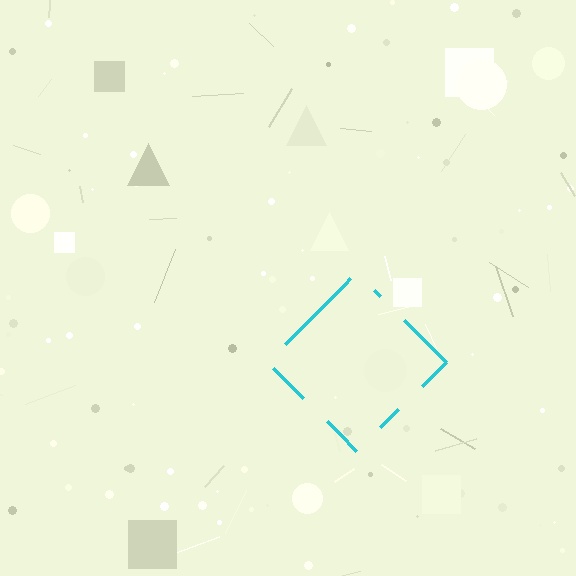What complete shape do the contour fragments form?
The contour fragments form a diamond.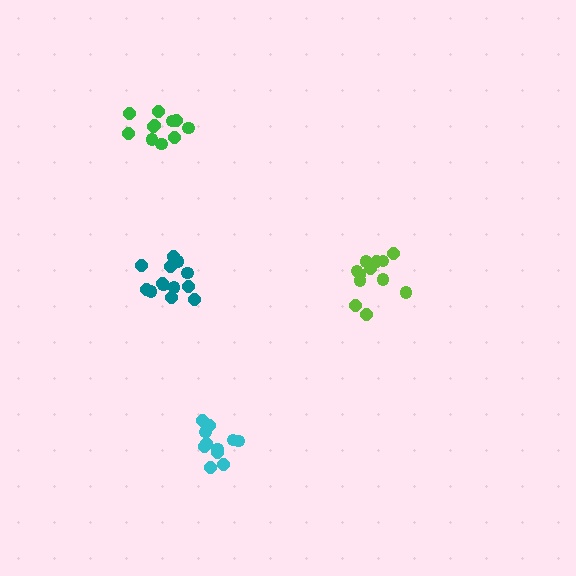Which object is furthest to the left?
The green cluster is leftmost.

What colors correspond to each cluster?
The clusters are colored: teal, cyan, lime, green.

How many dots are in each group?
Group 1: 13 dots, Group 2: 11 dots, Group 3: 12 dots, Group 4: 11 dots (47 total).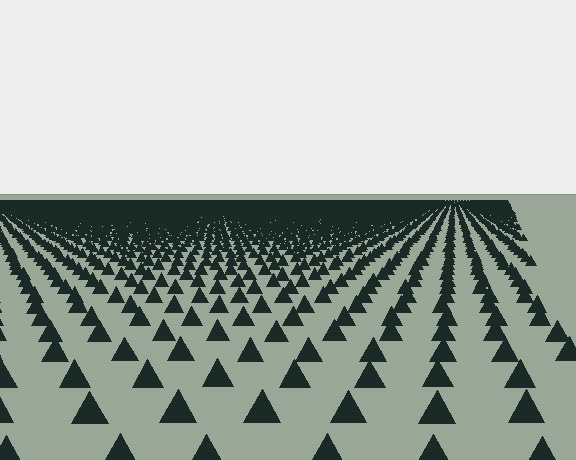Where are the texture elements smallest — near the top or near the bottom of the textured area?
Near the top.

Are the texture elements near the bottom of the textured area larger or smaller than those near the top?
Larger. Near the bottom, elements are closer to the viewer and appear at a bigger on-screen size.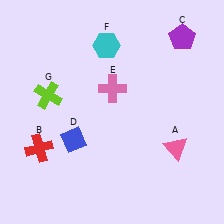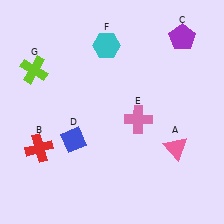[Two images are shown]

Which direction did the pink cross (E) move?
The pink cross (E) moved down.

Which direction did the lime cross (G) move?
The lime cross (G) moved up.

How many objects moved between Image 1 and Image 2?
2 objects moved between the two images.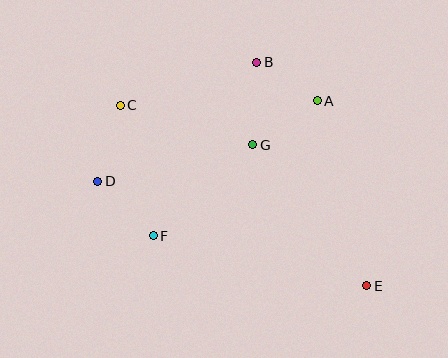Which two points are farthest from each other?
Points C and E are farthest from each other.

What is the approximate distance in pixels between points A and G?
The distance between A and G is approximately 78 pixels.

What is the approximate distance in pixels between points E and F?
The distance between E and F is approximately 220 pixels.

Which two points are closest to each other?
Points A and B are closest to each other.